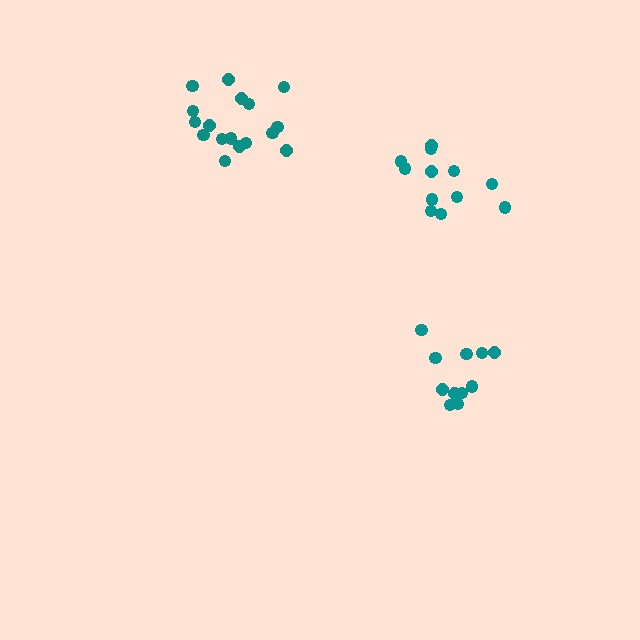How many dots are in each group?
Group 1: 11 dots, Group 2: 12 dots, Group 3: 17 dots (40 total).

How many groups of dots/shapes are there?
There are 3 groups.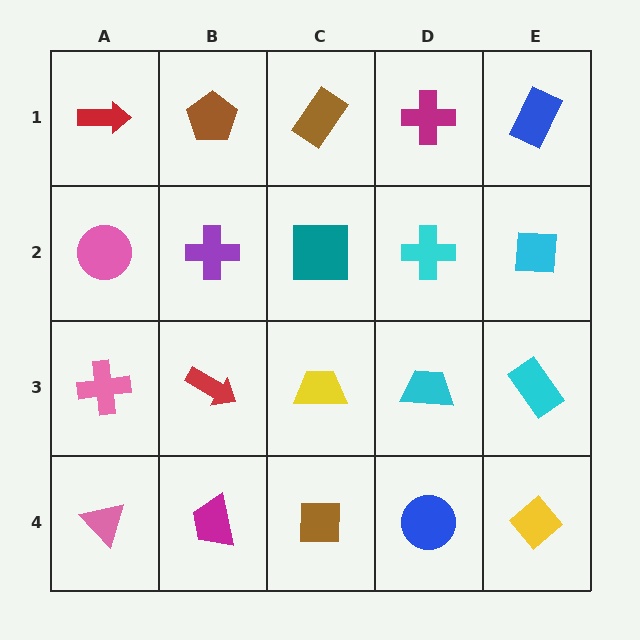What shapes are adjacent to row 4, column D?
A cyan trapezoid (row 3, column D), a brown square (row 4, column C), a yellow diamond (row 4, column E).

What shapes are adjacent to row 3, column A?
A pink circle (row 2, column A), a pink triangle (row 4, column A), a red arrow (row 3, column B).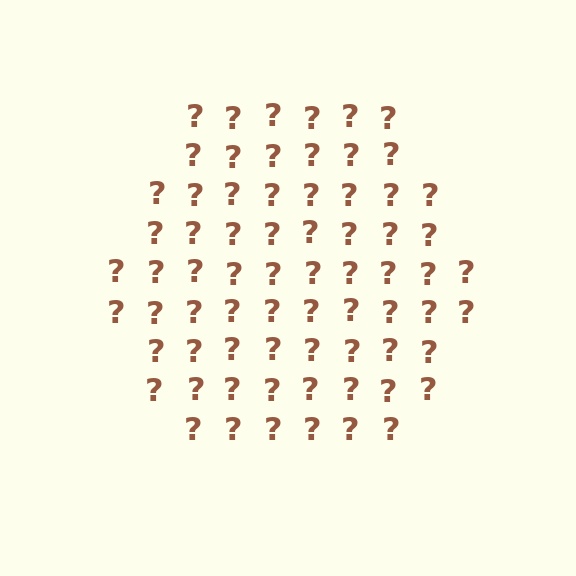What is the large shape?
The large shape is a hexagon.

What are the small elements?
The small elements are question marks.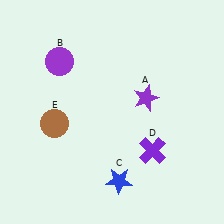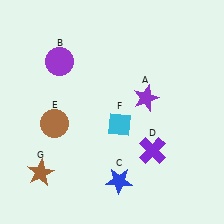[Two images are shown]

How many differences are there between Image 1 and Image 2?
There are 2 differences between the two images.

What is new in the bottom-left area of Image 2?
A brown star (G) was added in the bottom-left area of Image 2.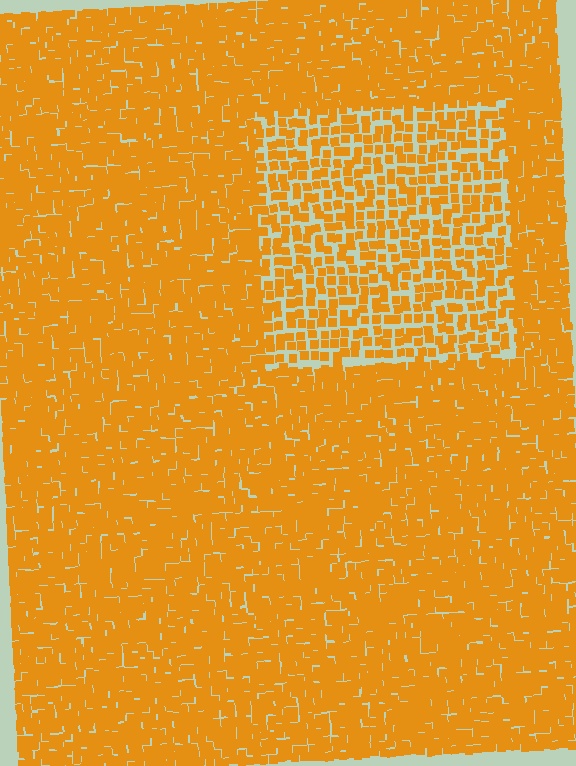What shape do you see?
I see a rectangle.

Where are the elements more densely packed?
The elements are more densely packed outside the rectangle boundary.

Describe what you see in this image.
The image contains small orange elements arranged at two different densities. A rectangle-shaped region is visible where the elements are less densely packed than the surrounding area.